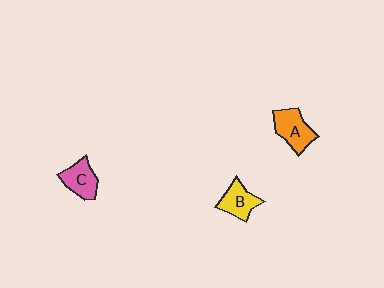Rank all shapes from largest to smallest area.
From largest to smallest: A (orange), C (pink), B (yellow).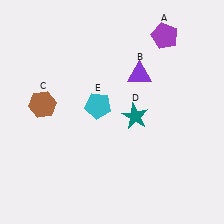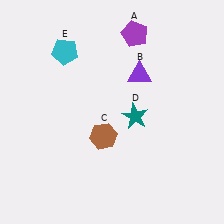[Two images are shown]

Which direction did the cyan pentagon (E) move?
The cyan pentagon (E) moved up.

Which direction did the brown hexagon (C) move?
The brown hexagon (C) moved right.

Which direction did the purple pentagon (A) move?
The purple pentagon (A) moved left.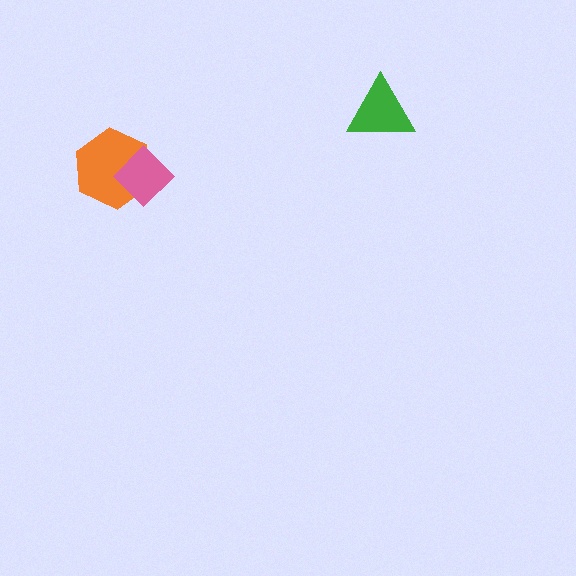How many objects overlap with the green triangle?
0 objects overlap with the green triangle.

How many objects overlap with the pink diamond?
1 object overlaps with the pink diamond.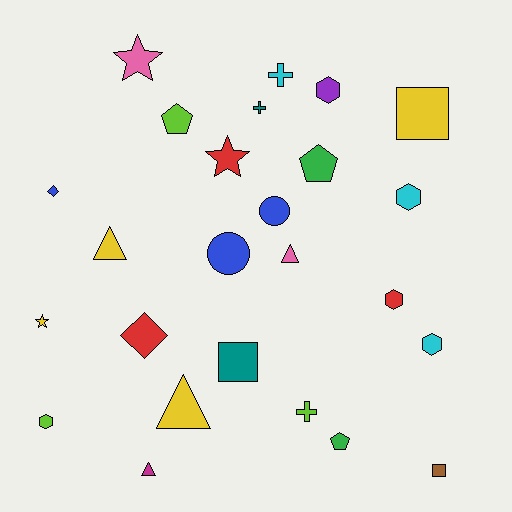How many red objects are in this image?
There are 3 red objects.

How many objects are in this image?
There are 25 objects.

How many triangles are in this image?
There are 4 triangles.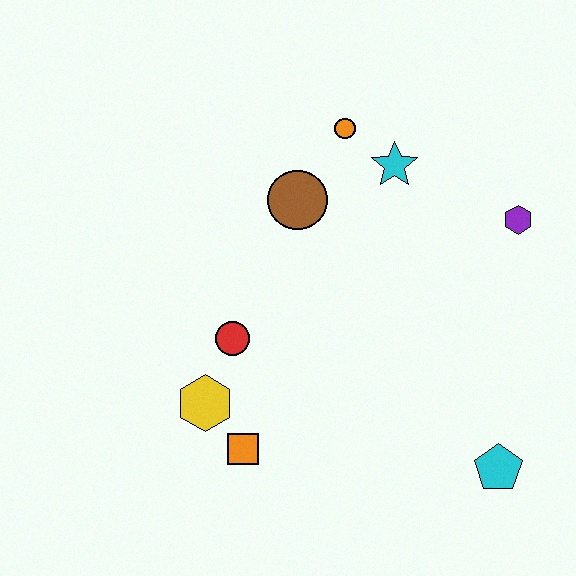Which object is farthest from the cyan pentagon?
The orange circle is farthest from the cyan pentagon.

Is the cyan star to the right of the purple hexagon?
No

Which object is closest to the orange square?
The yellow hexagon is closest to the orange square.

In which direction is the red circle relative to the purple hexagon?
The red circle is to the left of the purple hexagon.